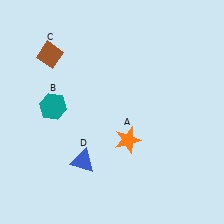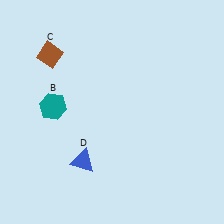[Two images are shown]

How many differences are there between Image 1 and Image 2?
There is 1 difference between the two images.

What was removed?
The orange star (A) was removed in Image 2.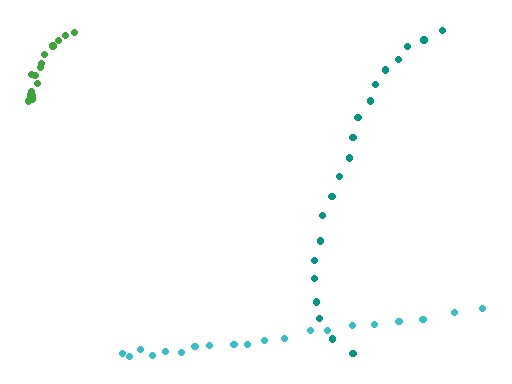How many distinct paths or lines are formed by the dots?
There are 3 distinct paths.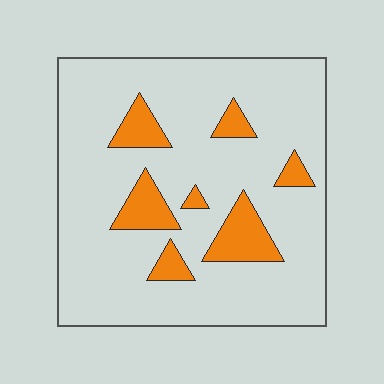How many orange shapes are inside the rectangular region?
7.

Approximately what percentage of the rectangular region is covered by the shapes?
Approximately 15%.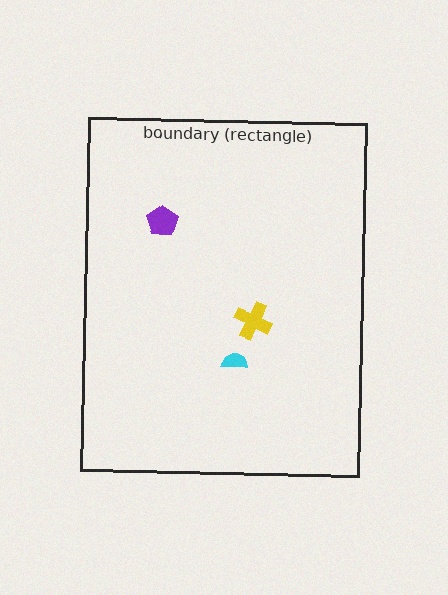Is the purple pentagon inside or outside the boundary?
Inside.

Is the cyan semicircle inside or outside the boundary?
Inside.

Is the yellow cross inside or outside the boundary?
Inside.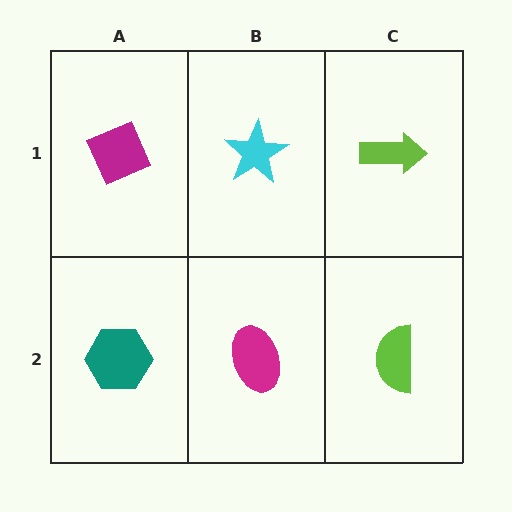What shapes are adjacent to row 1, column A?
A teal hexagon (row 2, column A), a cyan star (row 1, column B).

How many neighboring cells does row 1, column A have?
2.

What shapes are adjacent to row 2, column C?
A lime arrow (row 1, column C), a magenta ellipse (row 2, column B).